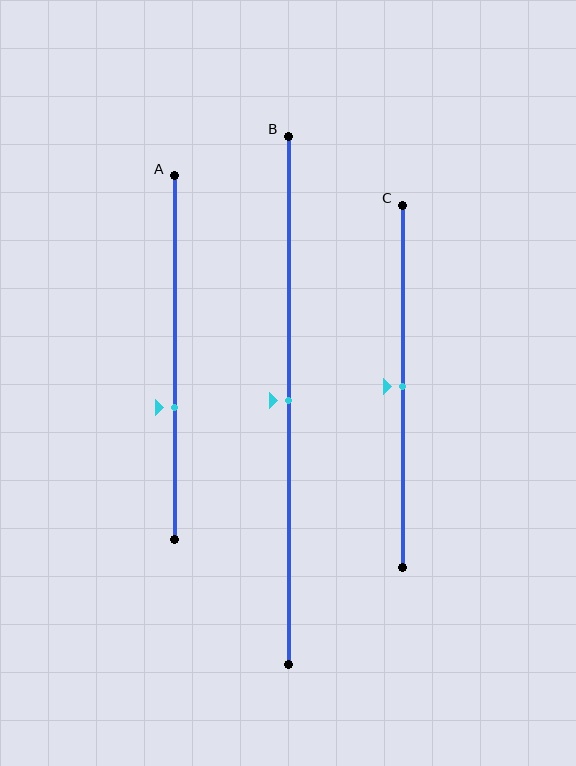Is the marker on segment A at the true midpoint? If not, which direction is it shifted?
No, the marker on segment A is shifted downward by about 14% of the segment length.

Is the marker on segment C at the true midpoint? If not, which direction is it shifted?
Yes, the marker on segment C is at the true midpoint.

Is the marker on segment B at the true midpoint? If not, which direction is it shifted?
Yes, the marker on segment B is at the true midpoint.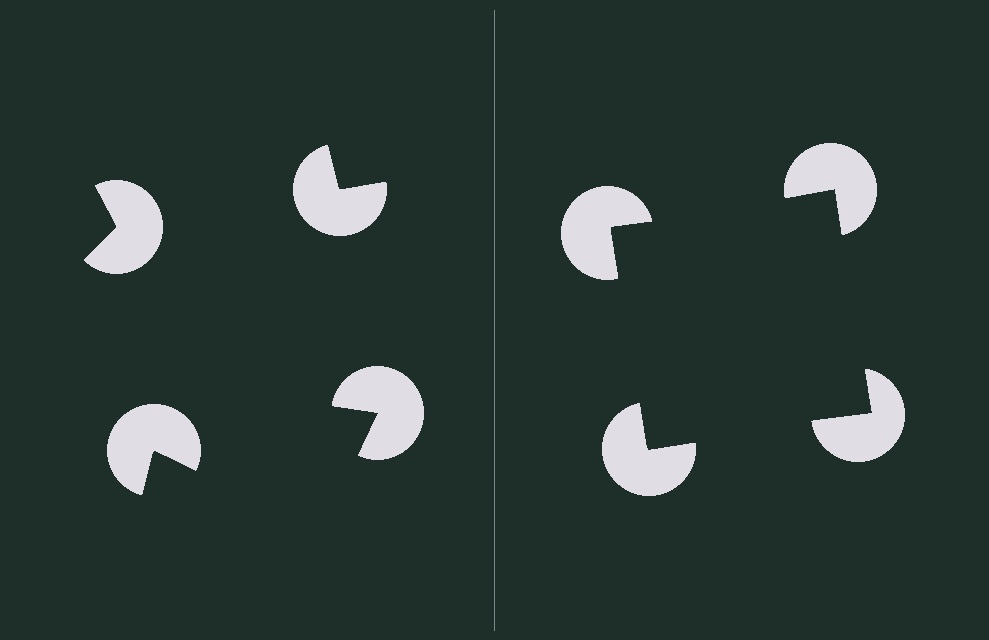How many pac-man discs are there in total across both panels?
8 — 4 on each side.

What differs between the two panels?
The pac-man discs are positioned identically on both sides; only the wedge orientations differ. On the right they align to a square; on the left they are misaligned.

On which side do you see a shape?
An illusory square appears on the right side. On the left side the wedge cuts are rotated, so no coherent shape forms.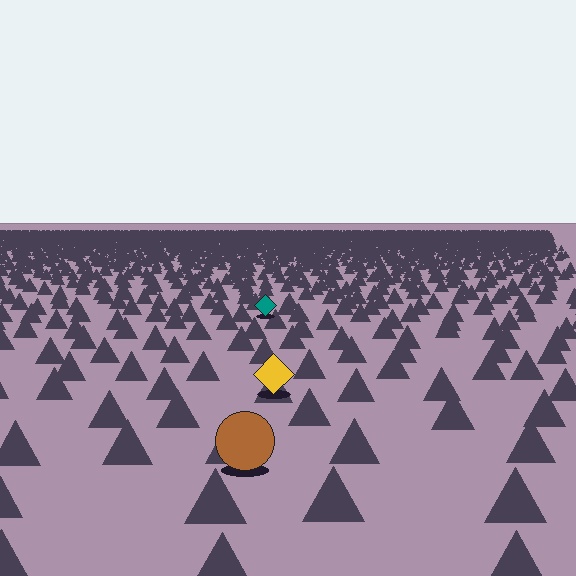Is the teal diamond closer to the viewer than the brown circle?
No. The brown circle is closer — you can tell from the texture gradient: the ground texture is coarser near it.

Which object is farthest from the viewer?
The teal diamond is farthest from the viewer. It appears smaller and the ground texture around it is denser.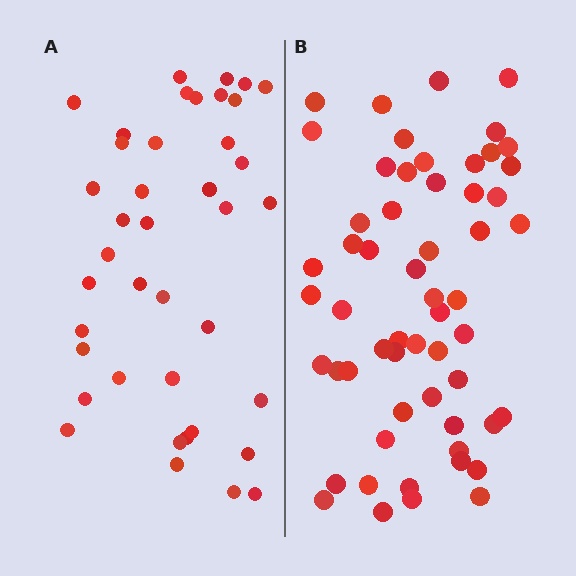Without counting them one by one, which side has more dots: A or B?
Region B (the right region) has more dots.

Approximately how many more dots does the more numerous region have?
Region B has approximately 15 more dots than region A.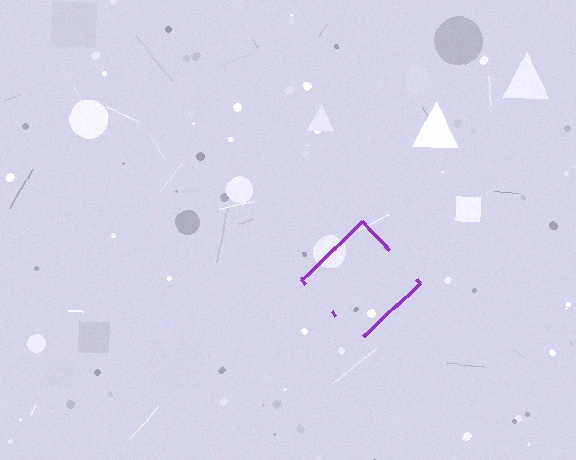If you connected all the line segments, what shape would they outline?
They would outline a diamond.